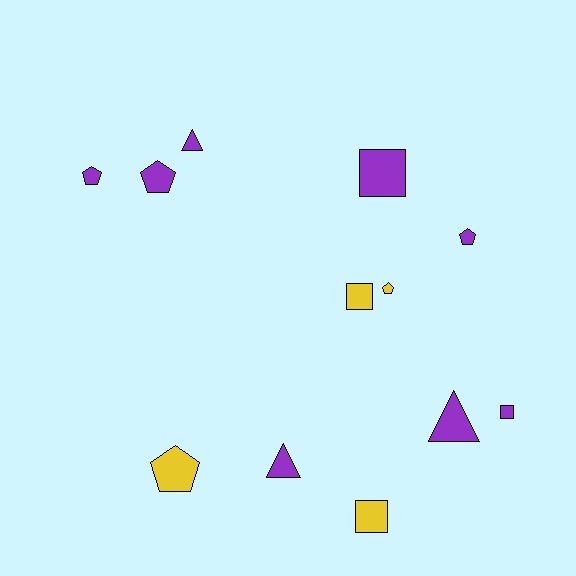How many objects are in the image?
There are 12 objects.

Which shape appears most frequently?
Pentagon, with 5 objects.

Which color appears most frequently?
Purple, with 8 objects.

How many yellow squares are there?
There are 2 yellow squares.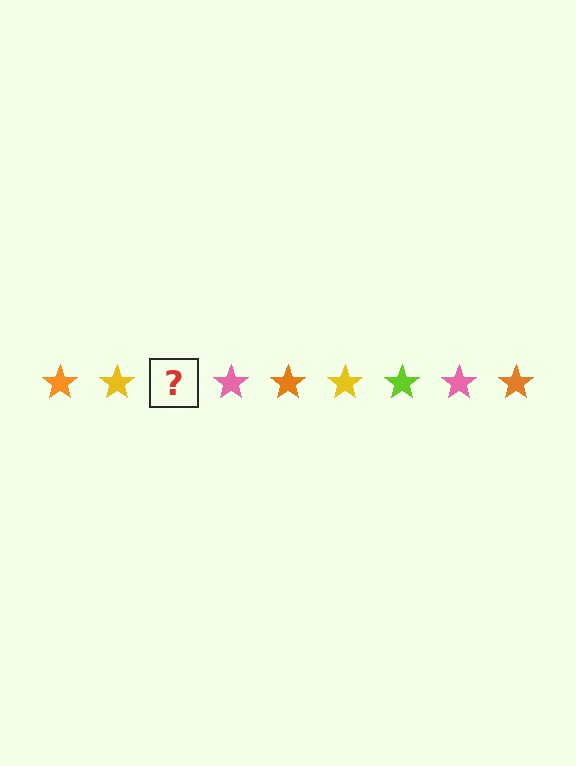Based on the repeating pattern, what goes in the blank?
The blank should be a lime star.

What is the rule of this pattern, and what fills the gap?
The rule is that the pattern cycles through orange, yellow, lime, pink stars. The gap should be filled with a lime star.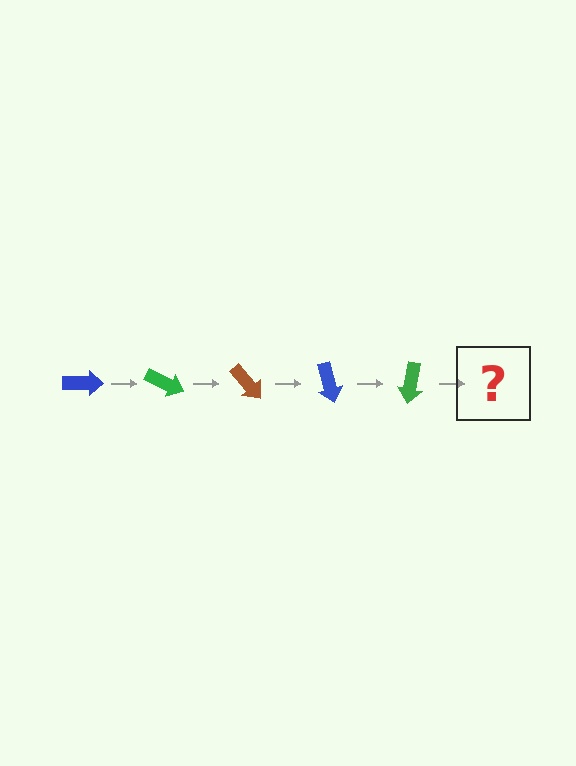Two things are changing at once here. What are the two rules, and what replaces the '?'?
The two rules are that it rotates 25 degrees each step and the color cycles through blue, green, and brown. The '?' should be a brown arrow, rotated 125 degrees from the start.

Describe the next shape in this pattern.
It should be a brown arrow, rotated 125 degrees from the start.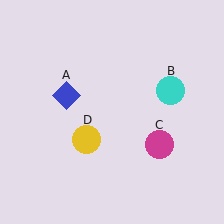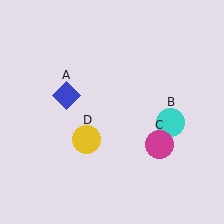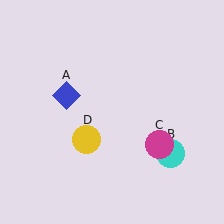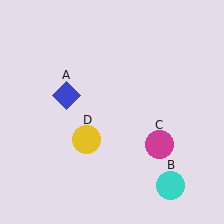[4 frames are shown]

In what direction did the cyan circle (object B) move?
The cyan circle (object B) moved down.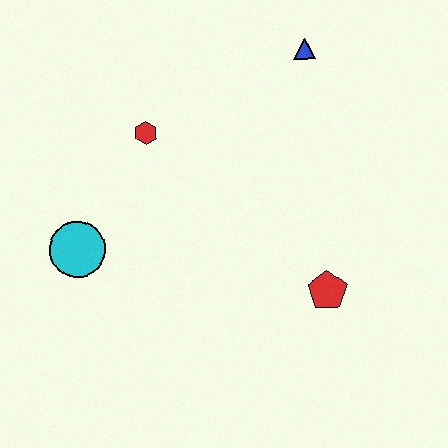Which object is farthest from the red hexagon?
The red pentagon is farthest from the red hexagon.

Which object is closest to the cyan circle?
The red hexagon is closest to the cyan circle.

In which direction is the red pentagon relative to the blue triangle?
The red pentagon is below the blue triangle.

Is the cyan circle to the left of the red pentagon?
Yes